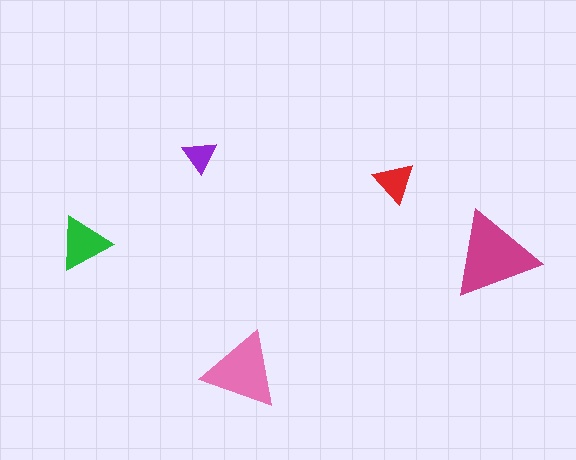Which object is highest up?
The purple triangle is topmost.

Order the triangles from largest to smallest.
the magenta one, the pink one, the green one, the red one, the purple one.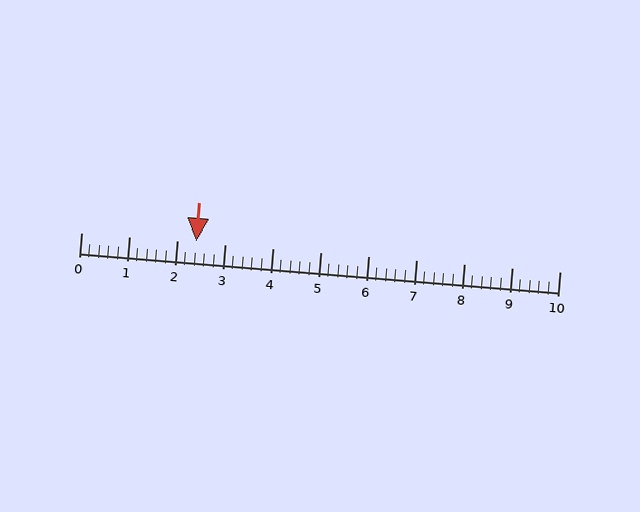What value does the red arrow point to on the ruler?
The red arrow points to approximately 2.4.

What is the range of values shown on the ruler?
The ruler shows values from 0 to 10.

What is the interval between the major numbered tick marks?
The major tick marks are spaced 1 units apart.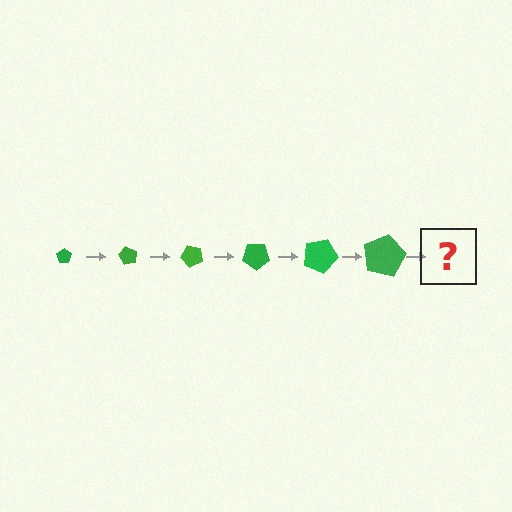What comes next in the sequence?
The next element should be a pentagon, larger than the previous one and rotated 360 degrees from the start.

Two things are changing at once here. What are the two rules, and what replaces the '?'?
The two rules are that the pentagon grows larger each step and it rotates 60 degrees each step. The '?' should be a pentagon, larger than the previous one and rotated 360 degrees from the start.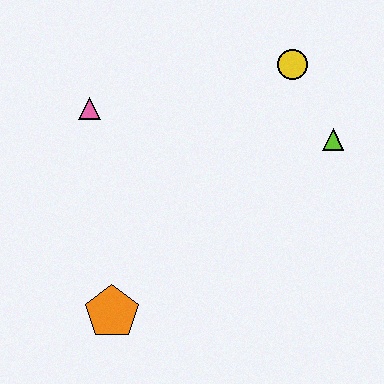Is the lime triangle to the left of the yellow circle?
No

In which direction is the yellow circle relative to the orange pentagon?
The yellow circle is above the orange pentagon.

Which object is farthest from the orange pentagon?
The yellow circle is farthest from the orange pentagon.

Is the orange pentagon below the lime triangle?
Yes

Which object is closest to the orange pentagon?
The pink triangle is closest to the orange pentagon.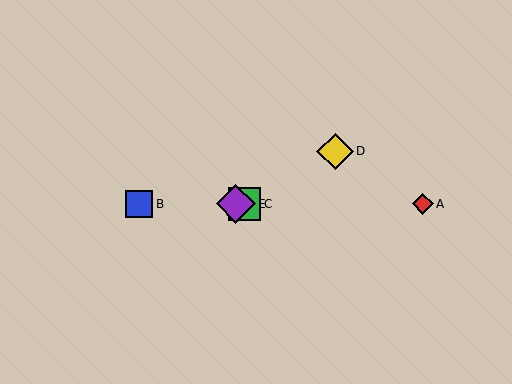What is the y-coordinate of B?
Object B is at y≈204.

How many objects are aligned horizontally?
4 objects (A, B, C, E) are aligned horizontally.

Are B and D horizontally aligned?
No, B is at y≈204 and D is at y≈151.